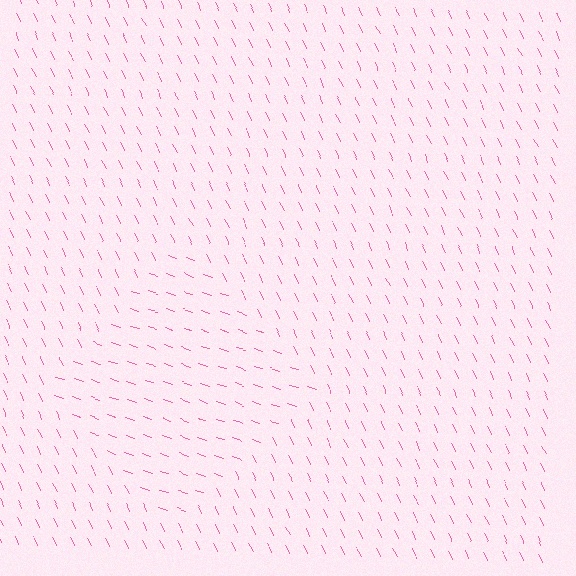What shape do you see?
I see a diamond.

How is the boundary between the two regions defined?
The boundary is defined purely by a change in line orientation (approximately 45 degrees difference). All lines are the same color and thickness.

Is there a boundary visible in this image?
Yes, there is a texture boundary formed by a change in line orientation.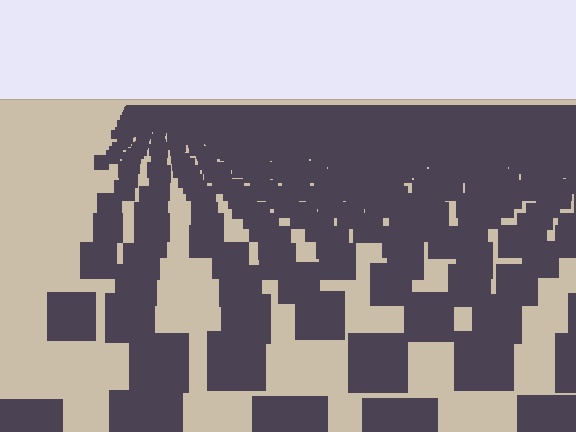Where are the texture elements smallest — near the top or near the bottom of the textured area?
Near the top.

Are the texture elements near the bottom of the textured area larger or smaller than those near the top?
Larger. Near the bottom, elements are closer to the viewer and appear at a bigger on-screen size.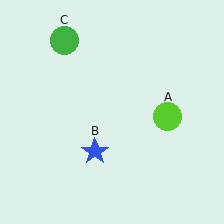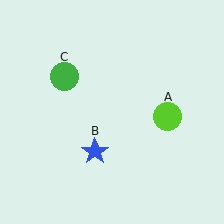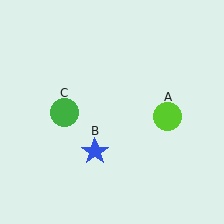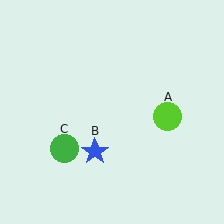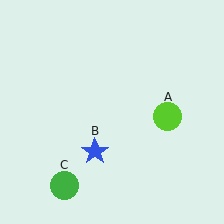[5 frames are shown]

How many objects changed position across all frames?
1 object changed position: green circle (object C).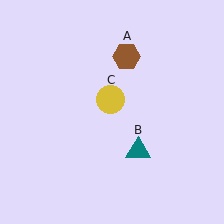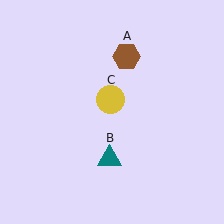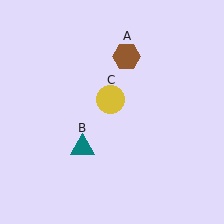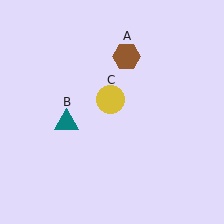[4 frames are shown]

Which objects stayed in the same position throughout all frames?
Brown hexagon (object A) and yellow circle (object C) remained stationary.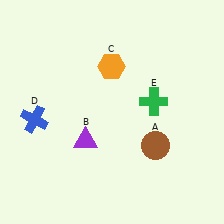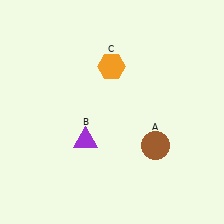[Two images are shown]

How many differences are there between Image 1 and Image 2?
There are 2 differences between the two images.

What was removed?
The blue cross (D), the green cross (E) were removed in Image 2.